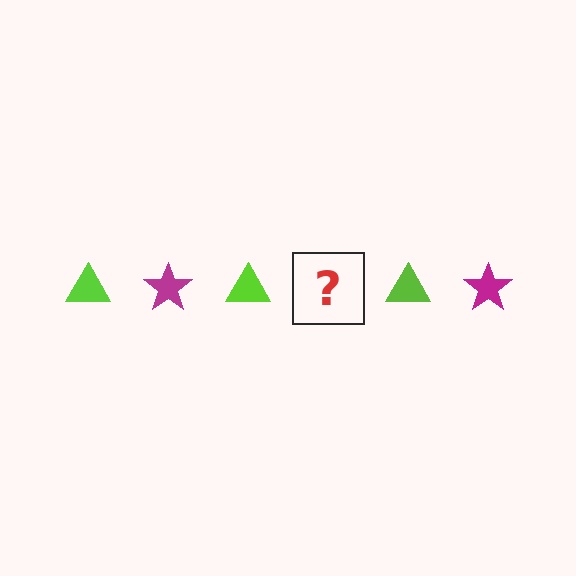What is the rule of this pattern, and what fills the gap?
The rule is that the pattern alternates between lime triangle and magenta star. The gap should be filled with a magenta star.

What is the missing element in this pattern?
The missing element is a magenta star.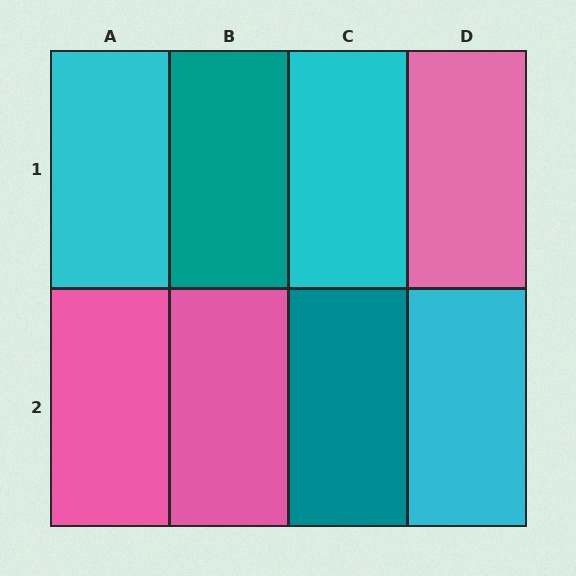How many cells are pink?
3 cells are pink.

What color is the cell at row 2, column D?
Cyan.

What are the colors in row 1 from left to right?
Cyan, teal, cyan, pink.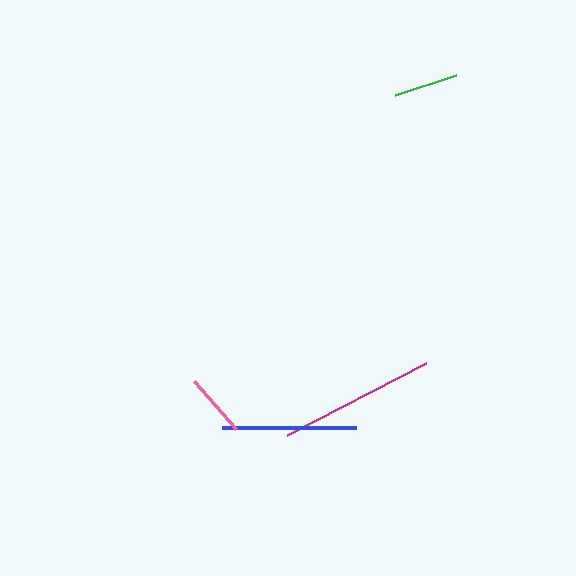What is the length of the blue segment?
The blue segment is approximately 134 pixels long.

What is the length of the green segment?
The green segment is approximately 64 pixels long.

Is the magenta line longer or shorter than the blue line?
The magenta line is longer than the blue line.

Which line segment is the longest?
The magenta line is the longest at approximately 156 pixels.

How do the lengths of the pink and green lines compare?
The pink and green lines are approximately the same length.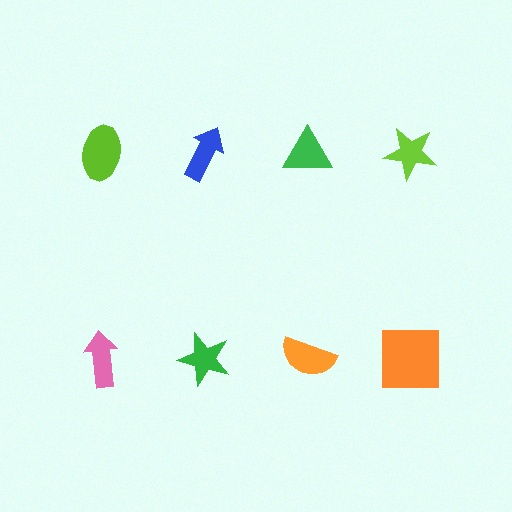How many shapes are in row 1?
4 shapes.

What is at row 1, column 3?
A green triangle.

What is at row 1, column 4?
A lime star.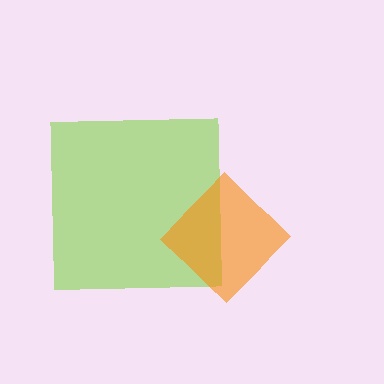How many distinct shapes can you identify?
There are 2 distinct shapes: a lime square, an orange diamond.